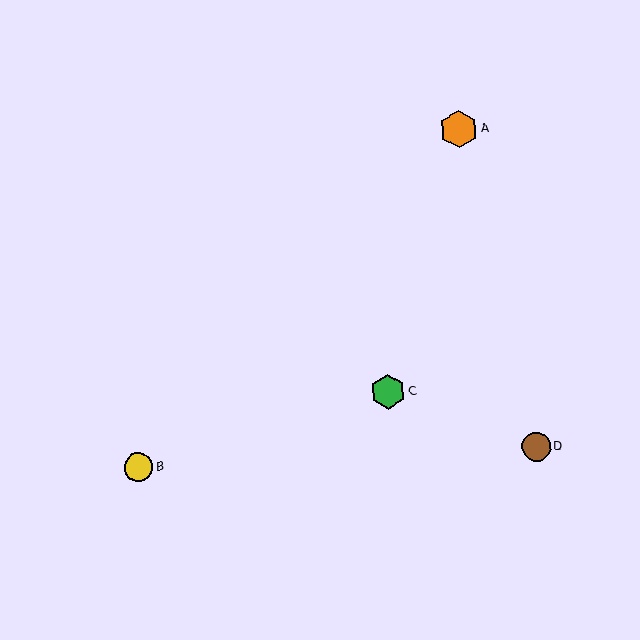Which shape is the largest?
The orange hexagon (labeled A) is the largest.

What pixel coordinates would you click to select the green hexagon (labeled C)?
Click at (388, 392) to select the green hexagon C.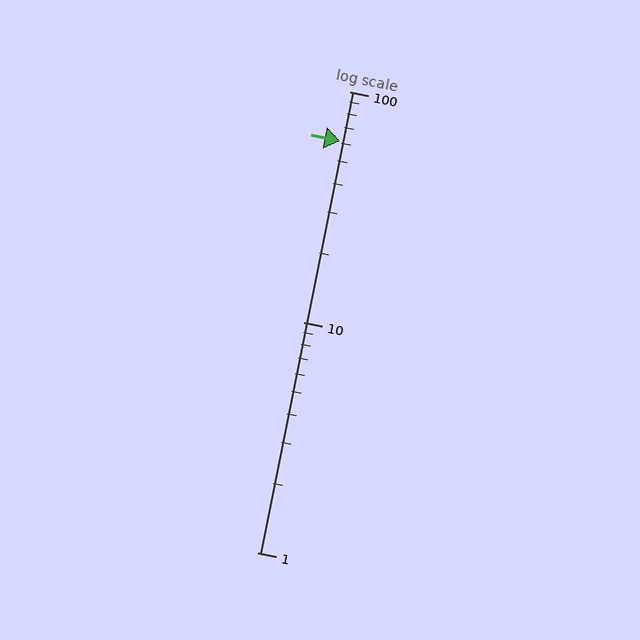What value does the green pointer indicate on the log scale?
The pointer indicates approximately 61.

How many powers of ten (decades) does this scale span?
The scale spans 2 decades, from 1 to 100.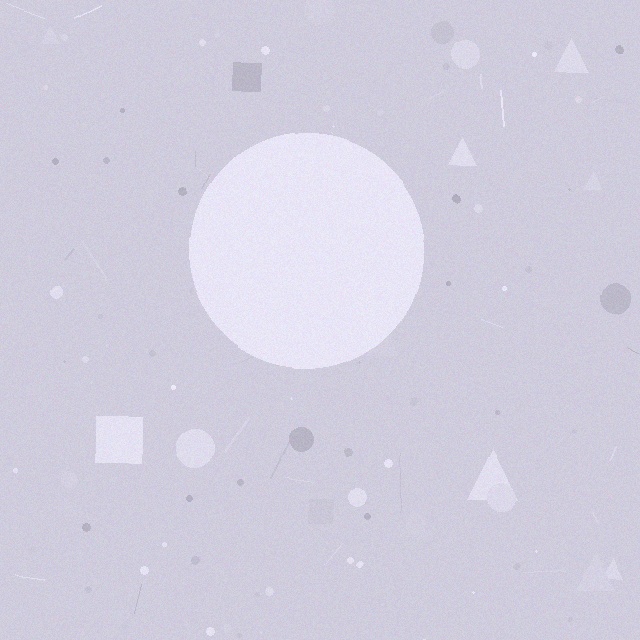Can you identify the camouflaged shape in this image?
The camouflaged shape is a circle.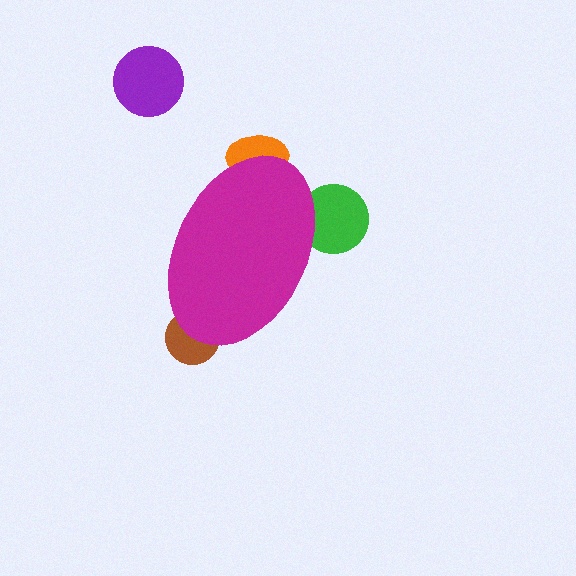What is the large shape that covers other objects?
A magenta ellipse.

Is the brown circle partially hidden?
Yes, the brown circle is partially hidden behind the magenta ellipse.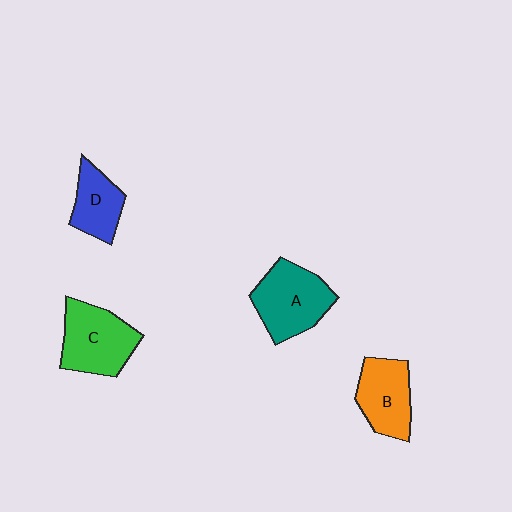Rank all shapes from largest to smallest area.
From largest to smallest: A (teal), C (green), B (orange), D (blue).